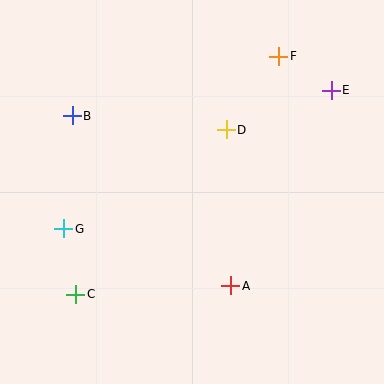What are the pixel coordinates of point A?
Point A is at (231, 286).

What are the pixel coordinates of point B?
Point B is at (72, 116).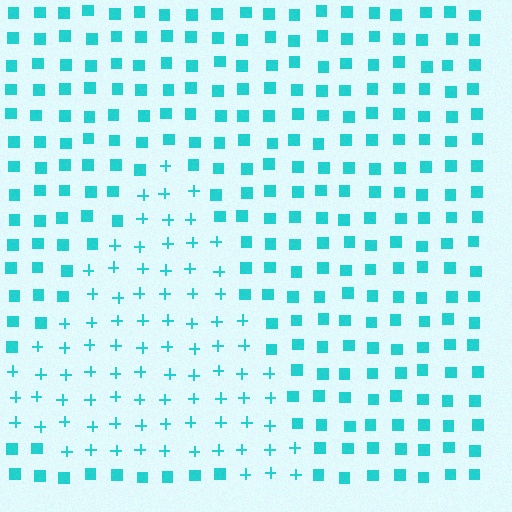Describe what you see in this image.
The image is filled with small cyan elements arranged in a uniform grid. A triangle-shaped region contains plus signs, while the surrounding area contains squares. The boundary is defined purely by the change in element shape.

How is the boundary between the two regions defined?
The boundary is defined by a change in element shape: plus signs inside vs. squares outside. All elements share the same color and spacing.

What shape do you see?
I see a triangle.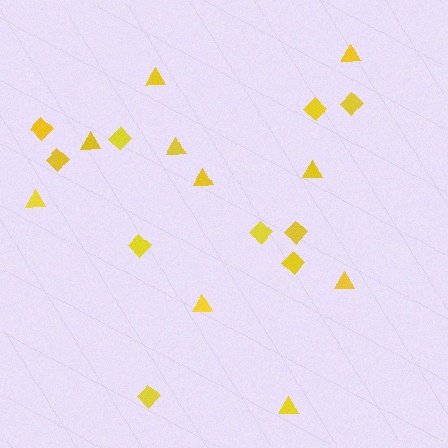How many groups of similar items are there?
There are 2 groups: one group of triangles (10) and one group of diamonds (10).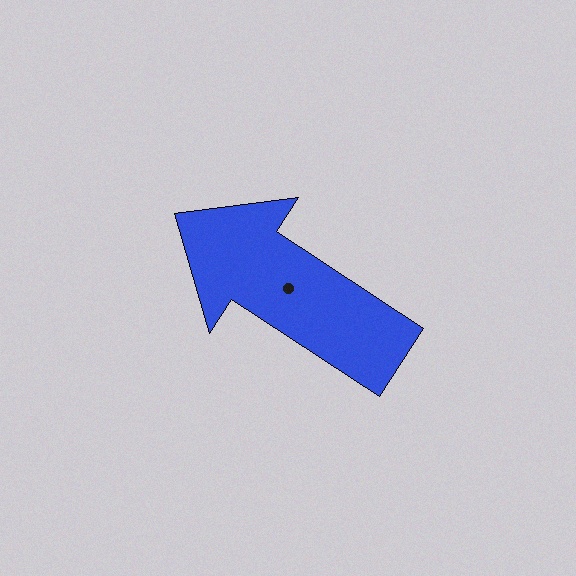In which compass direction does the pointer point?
Northwest.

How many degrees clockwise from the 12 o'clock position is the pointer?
Approximately 303 degrees.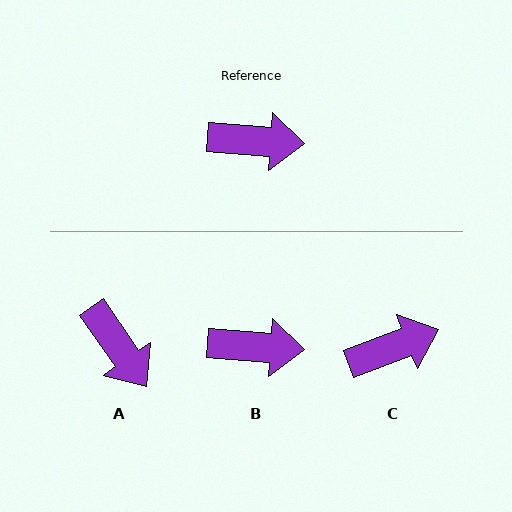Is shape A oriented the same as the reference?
No, it is off by about 51 degrees.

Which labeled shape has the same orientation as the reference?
B.